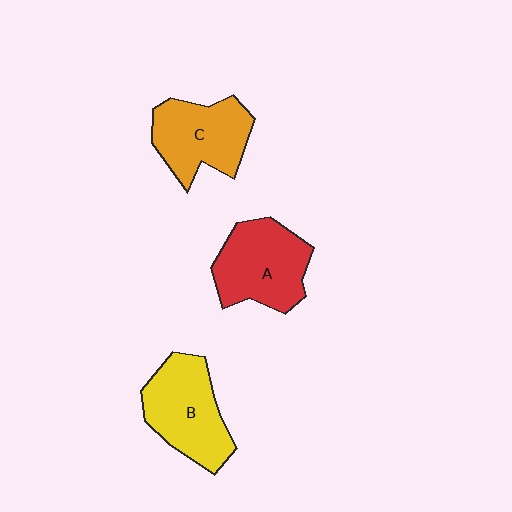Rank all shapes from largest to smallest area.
From largest to smallest: A (red), B (yellow), C (orange).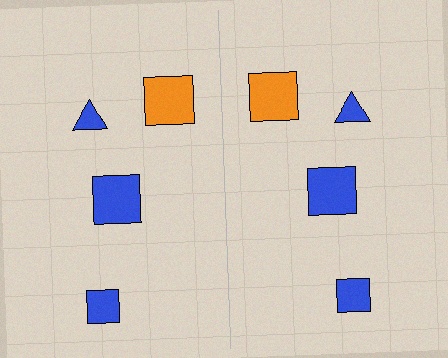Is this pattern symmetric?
Yes, this pattern has bilateral (reflection) symmetry.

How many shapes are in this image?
There are 8 shapes in this image.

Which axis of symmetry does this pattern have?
The pattern has a vertical axis of symmetry running through the center of the image.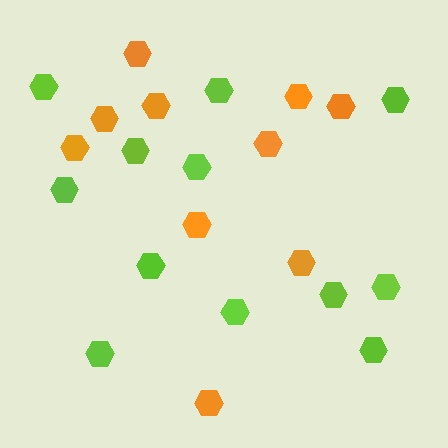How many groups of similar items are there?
There are 2 groups: one group of orange hexagons (10) and one group of lime hexagons (12).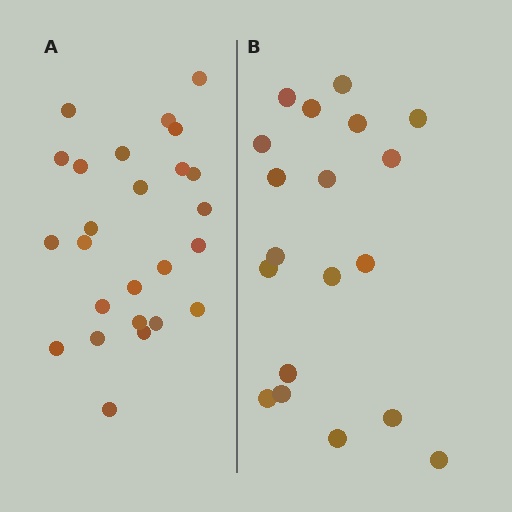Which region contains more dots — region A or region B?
Region A (the left region) has more dots.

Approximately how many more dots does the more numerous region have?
Region A has about 6 more dots than region B.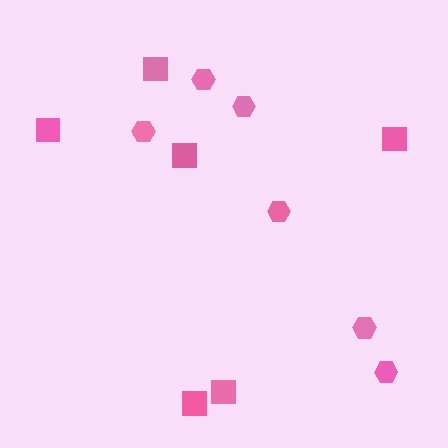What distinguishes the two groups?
There are 2 groups: one group of hexagons (6) and one group of squares (6).